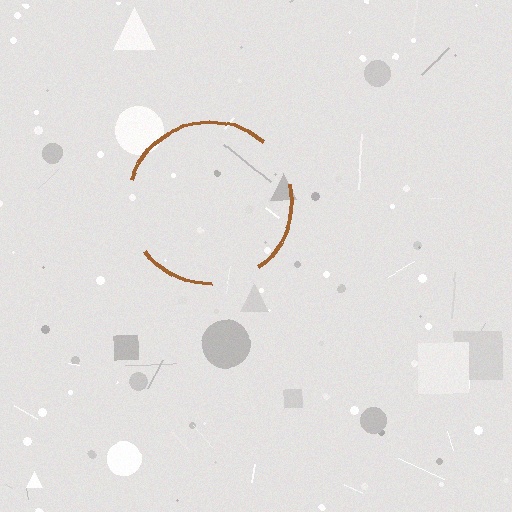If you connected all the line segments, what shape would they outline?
They would outline a circle.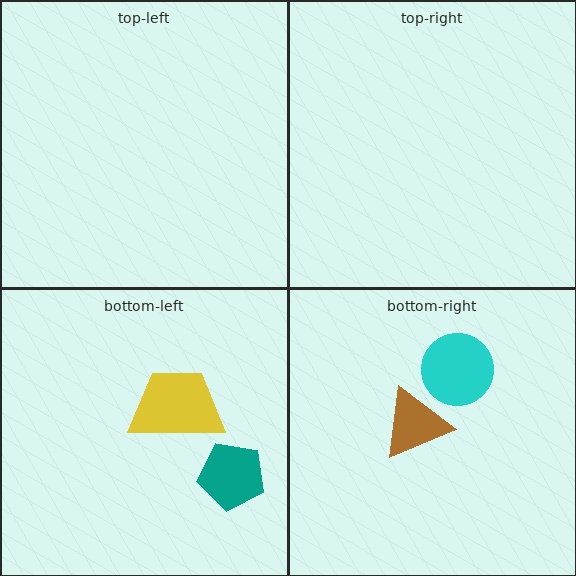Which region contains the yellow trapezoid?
The bottom-left region.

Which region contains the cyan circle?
The bottom-right region.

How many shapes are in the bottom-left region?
2.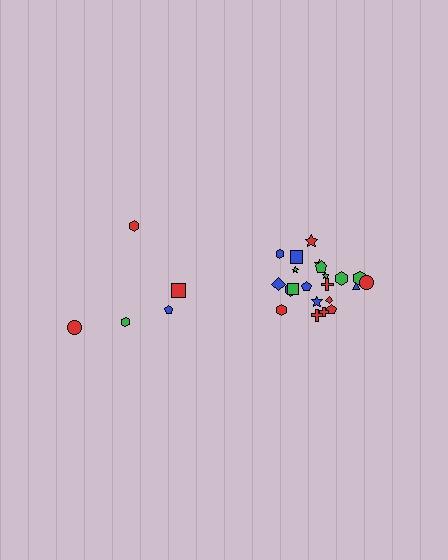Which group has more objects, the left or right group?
The right group.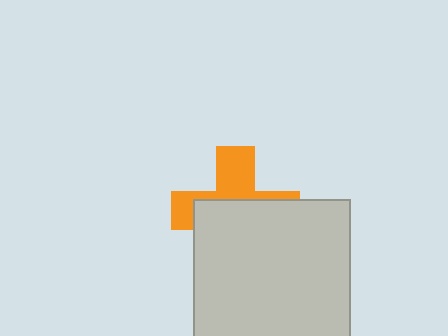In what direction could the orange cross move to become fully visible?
The orange cross could move up. That would shift it out from behind the light gray rectangle entirely.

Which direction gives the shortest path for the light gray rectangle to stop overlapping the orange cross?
Moving down gives the shortest separation.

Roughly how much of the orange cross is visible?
A small part of it is visible (roughly 41%).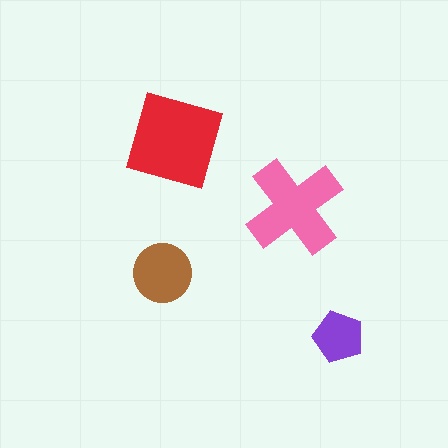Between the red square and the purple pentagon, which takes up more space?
The red square.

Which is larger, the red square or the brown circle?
The red square.